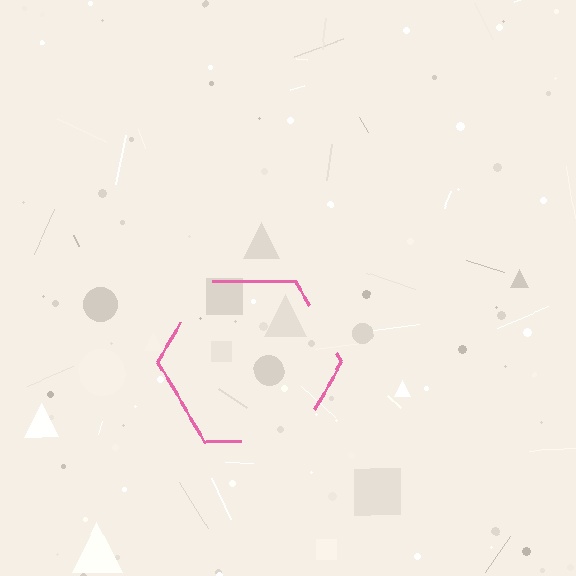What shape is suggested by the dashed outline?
The dashed outline suggests a hexagon.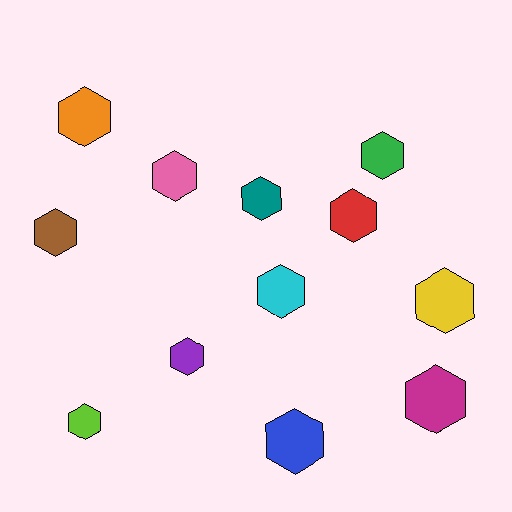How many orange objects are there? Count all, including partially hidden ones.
There is 1 orange object.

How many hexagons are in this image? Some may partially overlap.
There are 12 hexagons.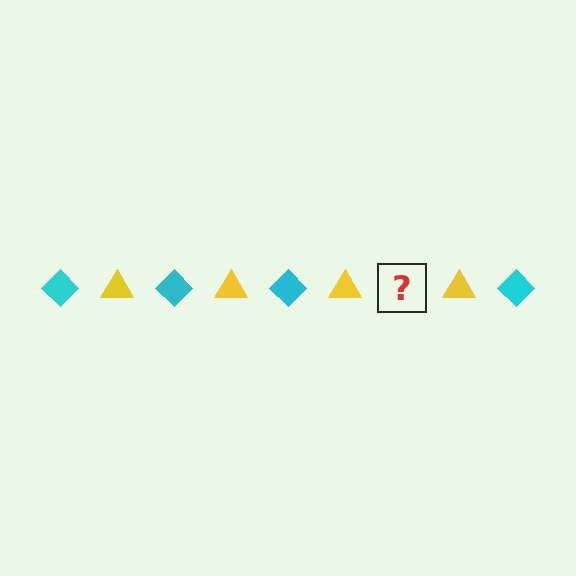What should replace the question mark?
The question mark should be replaced with a cyan diamond.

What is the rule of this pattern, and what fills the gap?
The rule is that the pattern alternates between cyan diamond and yellow triangle. The gap should be filled with a cyan diamond.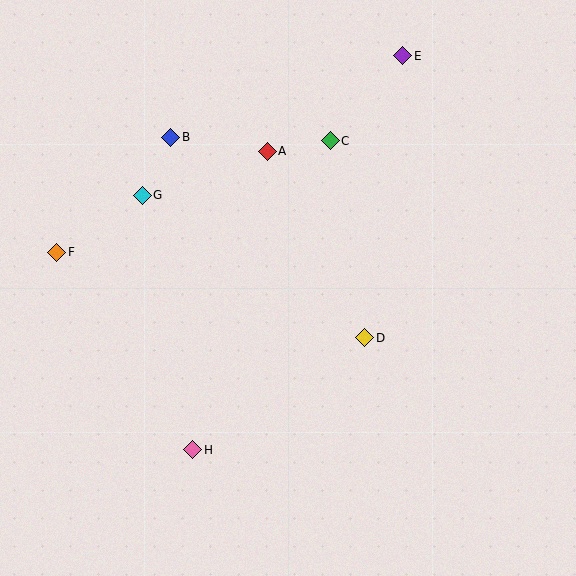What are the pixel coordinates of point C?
Point C is at (330, 141).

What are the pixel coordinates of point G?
Point G is at (142, 195).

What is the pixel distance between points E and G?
The distance between E and G is 296 pixels.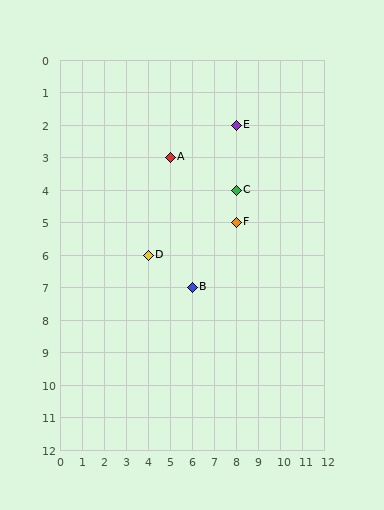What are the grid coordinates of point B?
Point B is at grid coordinates (6, 7).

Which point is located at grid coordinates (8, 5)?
Point F is at (8, 5).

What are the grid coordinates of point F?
Point F is at grid coordinates (8, 5).